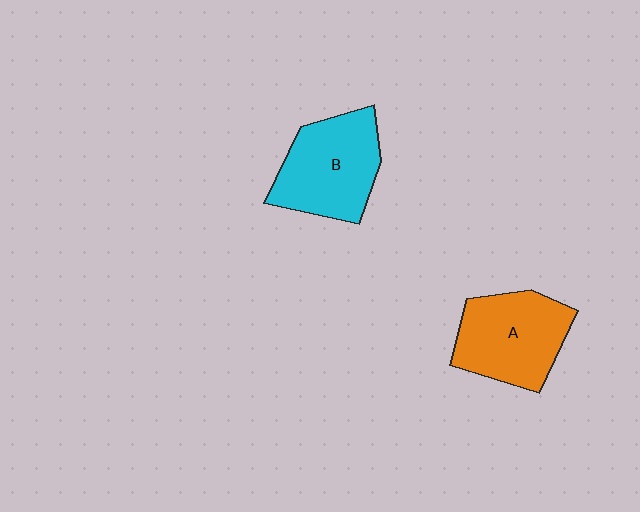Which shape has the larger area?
Shape B (cyan).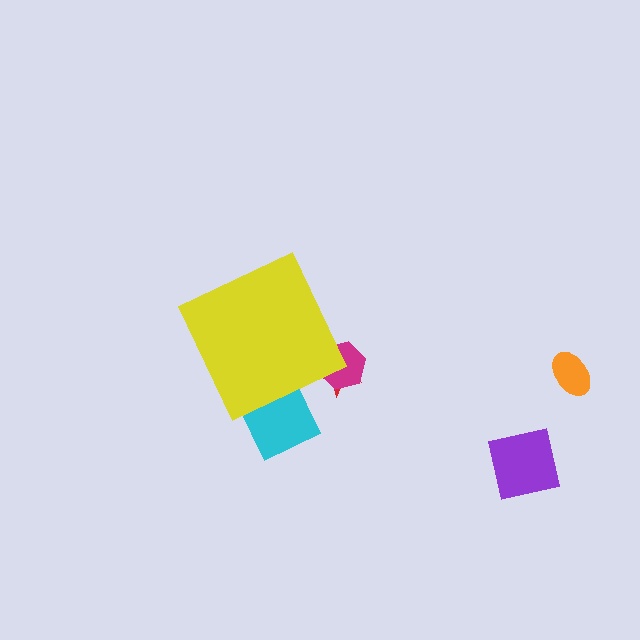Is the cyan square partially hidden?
Yes, the cyan square is partially hidden behind the yellow diamond.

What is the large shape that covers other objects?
A yellow diamond.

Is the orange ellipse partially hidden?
No, the orange ellipse is fully visible.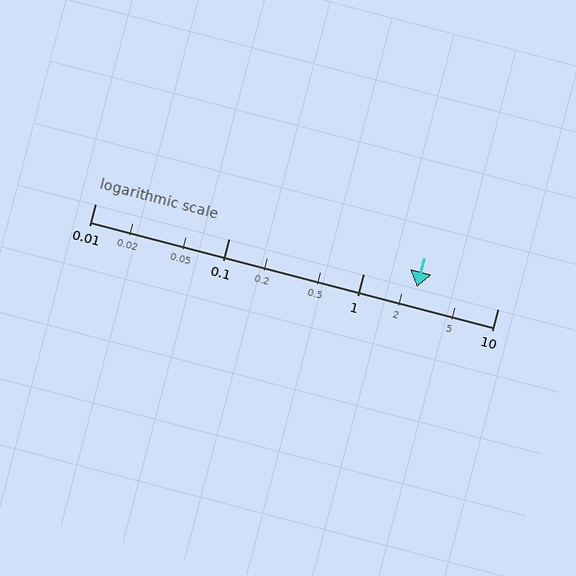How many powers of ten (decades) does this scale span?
The scale spans 3 decades, from 0.01 to 10.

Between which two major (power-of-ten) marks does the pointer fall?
The pointer is between 1 and 10.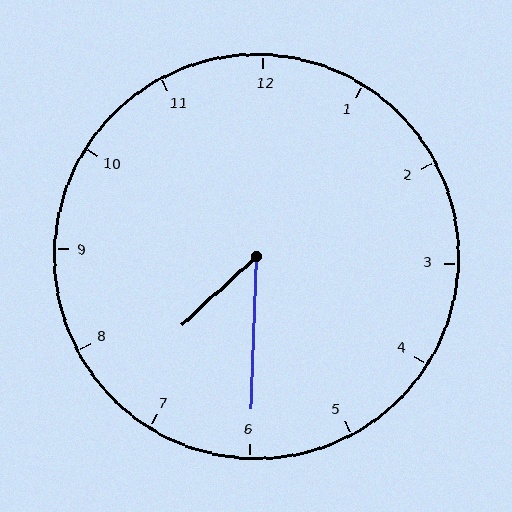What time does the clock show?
7:30.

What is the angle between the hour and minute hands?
Approximately 45 degrees.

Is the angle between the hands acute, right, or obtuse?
It is acute.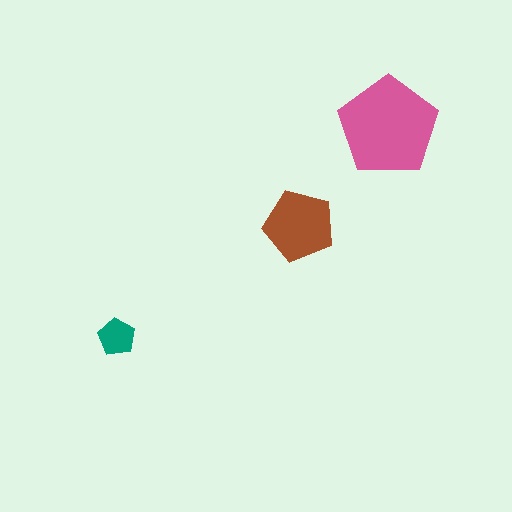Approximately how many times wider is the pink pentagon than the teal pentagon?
About 2.5 times wider.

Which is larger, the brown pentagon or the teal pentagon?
The brown one.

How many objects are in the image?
There are 3 objects in the image.